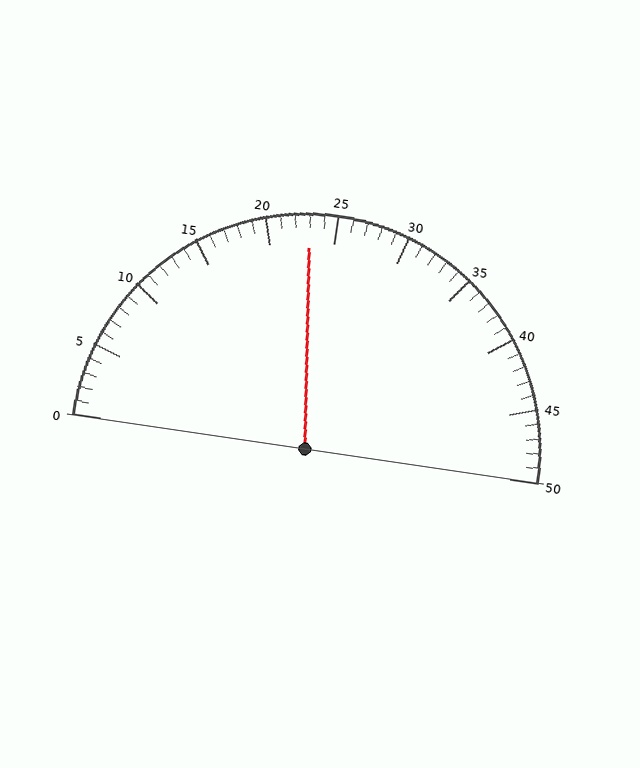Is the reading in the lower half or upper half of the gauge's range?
The reading is in the lower half of the range (0 to 50).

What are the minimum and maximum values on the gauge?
The gauge ranges from 0 to 50.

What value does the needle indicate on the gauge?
The needle indicates approximately 23.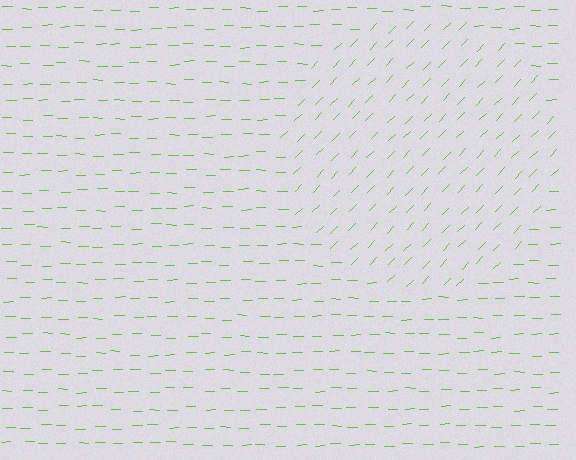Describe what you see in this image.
The image is filled with small lime line segments. A circle region in the image has lines oriented differently from the surrounding lines, creating a visible texture boundary.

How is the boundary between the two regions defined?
The boundary is defined purely by a change in line orientation (approximately 45 degrees difference). All lines are the same color and thickness.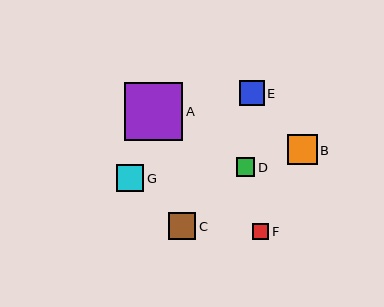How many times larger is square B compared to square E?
Square B is approximately 1.2 times the size of square E.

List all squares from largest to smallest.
From largest to smallest: A, B, G, C, E, D, F.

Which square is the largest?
Square A is the largest with a size of approximately 58 pixels.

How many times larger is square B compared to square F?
Square B is approximately 1.8 times the size of square F.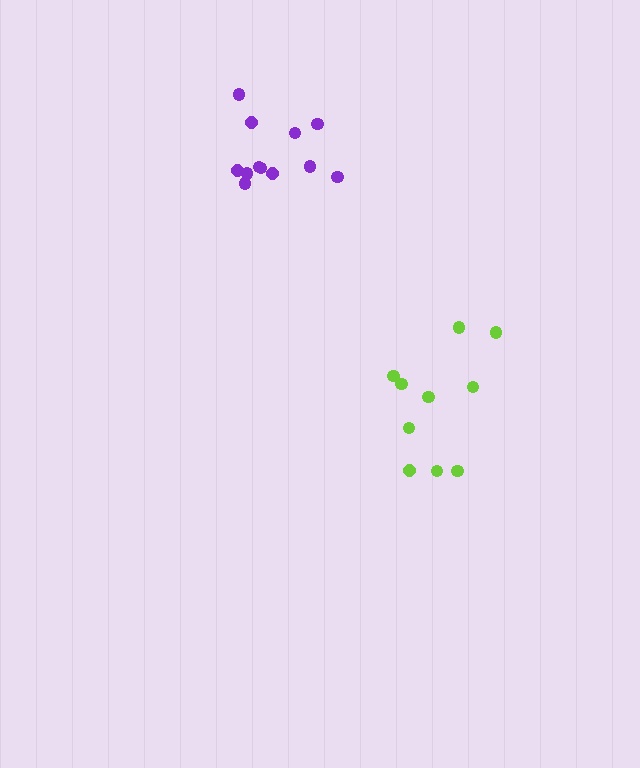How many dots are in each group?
Group 1: 12 dots, Group 2: 10 dots (22 total).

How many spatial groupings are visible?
There are 2 spatial groupings.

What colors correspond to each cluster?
The clusters are colored: purple, lime.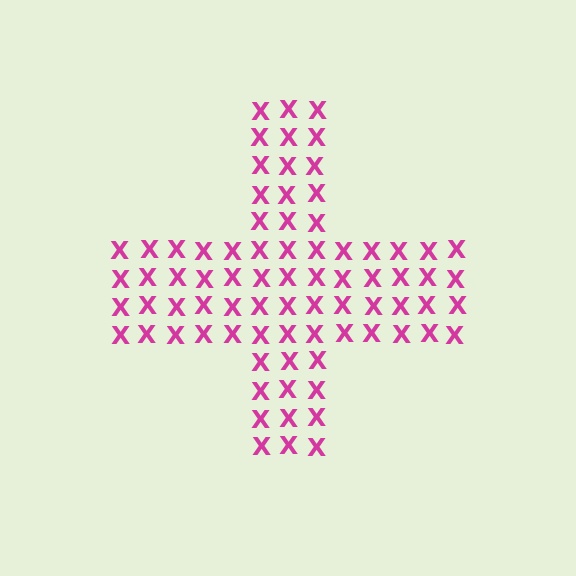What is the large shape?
The large shape is a cross.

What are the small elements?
The small elements are letter X's.